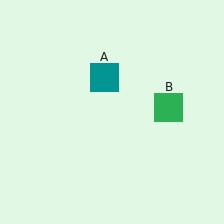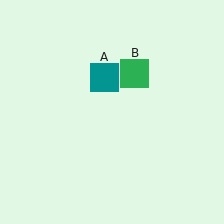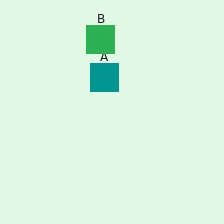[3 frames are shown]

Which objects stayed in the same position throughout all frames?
Teal square (object A) remained stationary.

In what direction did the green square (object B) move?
The green square (object B) moved up and to the left.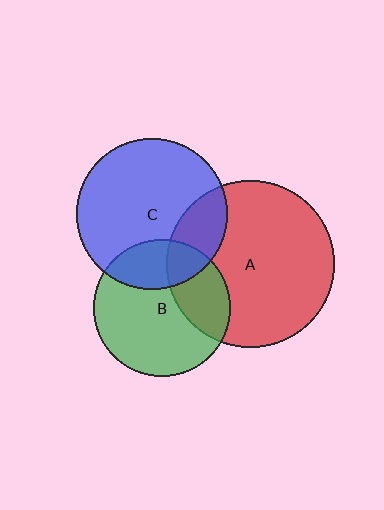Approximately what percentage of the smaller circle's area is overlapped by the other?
Approximately 20%.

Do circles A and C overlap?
Yes.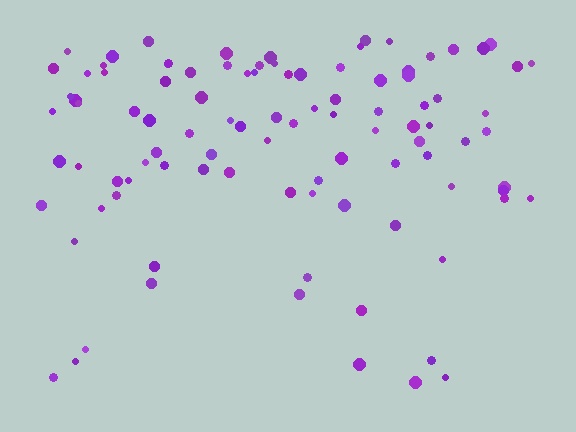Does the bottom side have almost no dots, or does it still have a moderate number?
Still a moderate number, just noticeably fewer than the top.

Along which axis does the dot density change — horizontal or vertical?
Vertical.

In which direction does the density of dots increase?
From bottom to top, with the top side densest.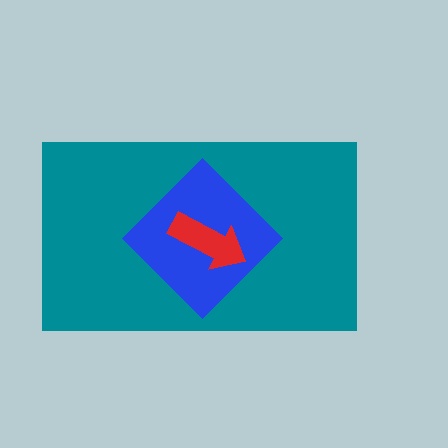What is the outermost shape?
The teal rectangle.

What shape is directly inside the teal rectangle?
The blue diamond.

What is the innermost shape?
The red arrow.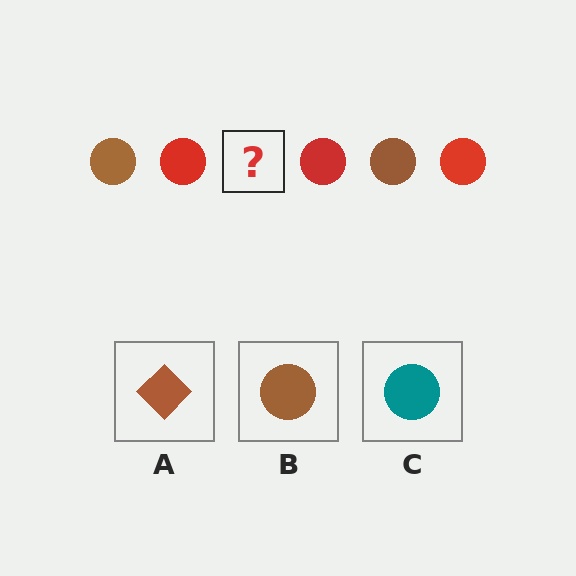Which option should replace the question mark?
Option B.